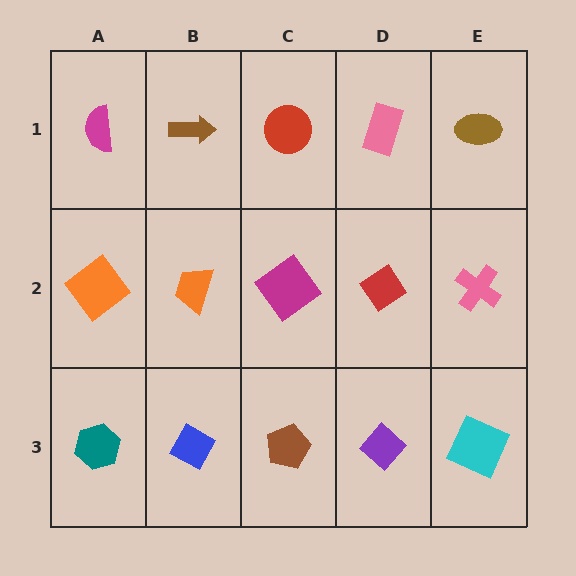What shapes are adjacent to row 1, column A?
An orange diamond (row 2, column A), a brown arrow (row 1, column B).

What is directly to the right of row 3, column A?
A blue diamond.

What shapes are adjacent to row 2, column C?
A red circle (row 1, column C), a brown pentagon (row 3, column C), an orange trapezoid (row 2, column B), a red diamond (row 2, column D).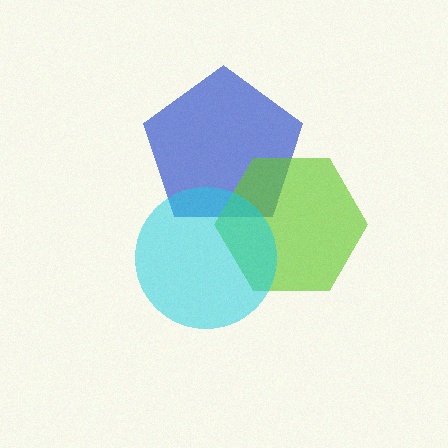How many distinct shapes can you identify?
There are 3 distinct shapes: a blue pentagon, a lime hexagon, a cyan circle.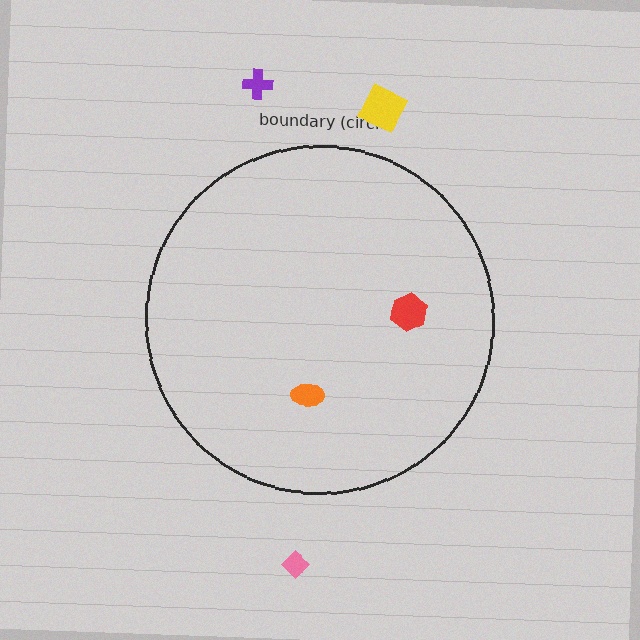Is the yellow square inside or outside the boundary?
Outside.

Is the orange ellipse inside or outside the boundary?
Inside.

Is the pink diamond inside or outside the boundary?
Outside.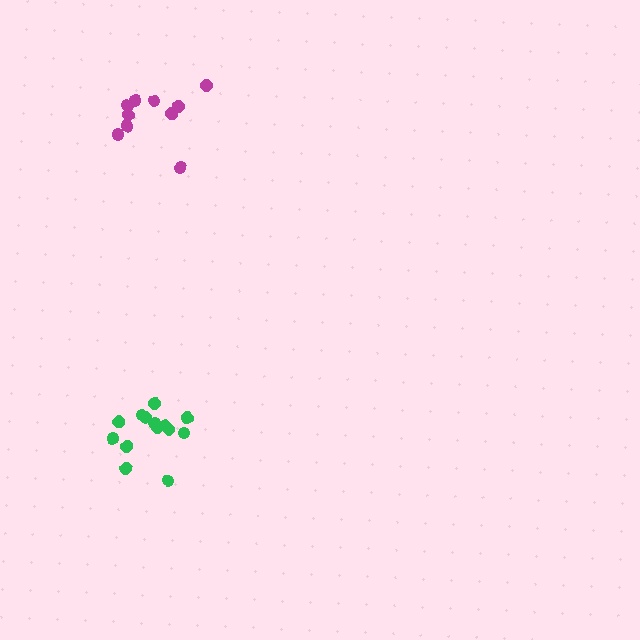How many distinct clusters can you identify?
There are 2 distinct clusters.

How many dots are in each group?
Group 1: 14 dots, Group 2: 10 dots (24 total).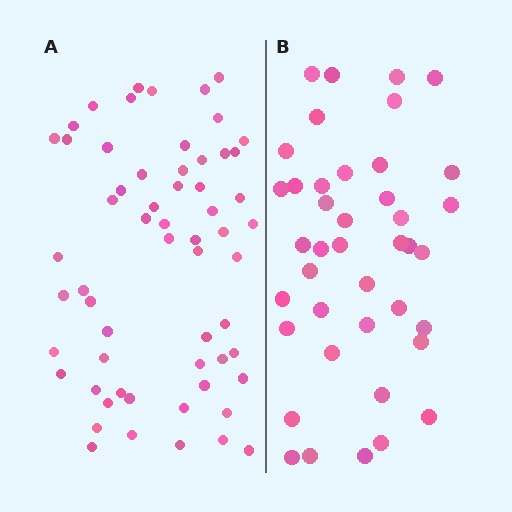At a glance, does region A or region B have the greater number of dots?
Region A (the left region) has more dots.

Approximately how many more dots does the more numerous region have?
Region A has approximately 20 more dots than region B.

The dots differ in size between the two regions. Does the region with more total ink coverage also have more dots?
No. Region B has more total ink coverage because its dots are larger, but region A actually contains more individual dots. Total area can be misleading — the number of items is what matters here.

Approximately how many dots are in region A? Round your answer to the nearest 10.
About 60 dots.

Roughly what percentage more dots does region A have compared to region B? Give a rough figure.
About 45% more.